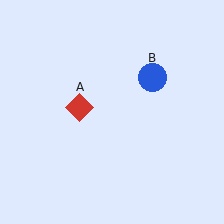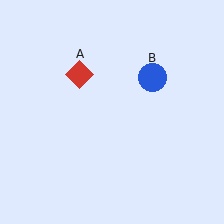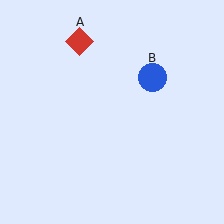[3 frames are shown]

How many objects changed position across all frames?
1 object changed position: red diamond (object A).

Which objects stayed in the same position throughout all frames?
Blue circle (object B) remained stationary.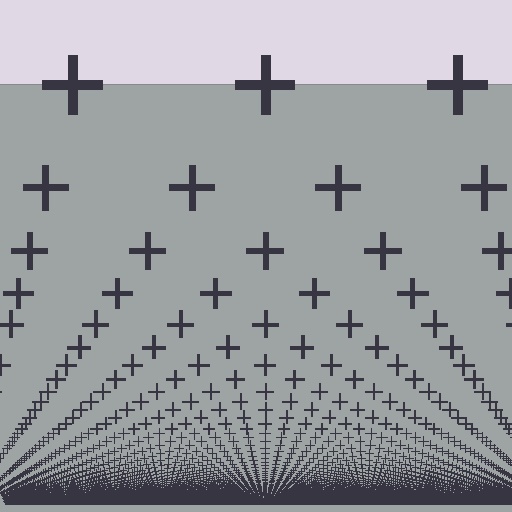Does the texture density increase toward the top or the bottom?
Density increases toward the bottom.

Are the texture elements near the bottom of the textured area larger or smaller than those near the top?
Smaller. The gradient is inverted — elements near the bottom are smaller and denser.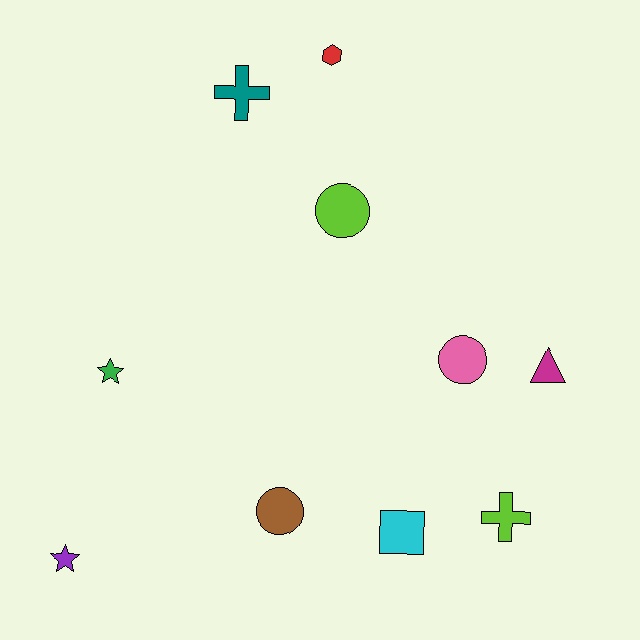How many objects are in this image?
There are 10 objects.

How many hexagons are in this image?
There is 1 hexagon.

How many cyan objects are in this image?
There is 1 cyan object.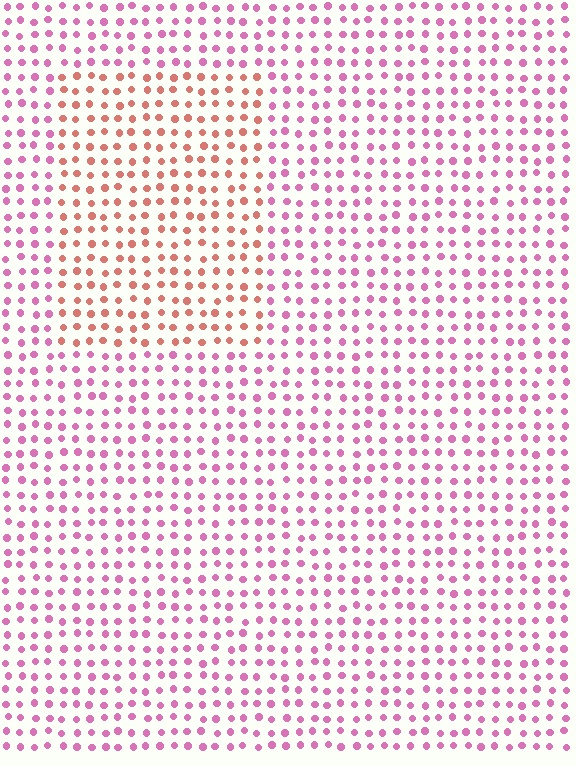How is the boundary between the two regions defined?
The boundary is defined purely by a slight shift in hue (about 43 degrees). Spacing, size, and orientation are identical on both sides.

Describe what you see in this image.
The image is filled with small pink elements in a uniform arrangement. A rectangle-shaped region is visible where the elements are tinted to a slightly different hue, forming a subtle color boundary.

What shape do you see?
I see a rectangle.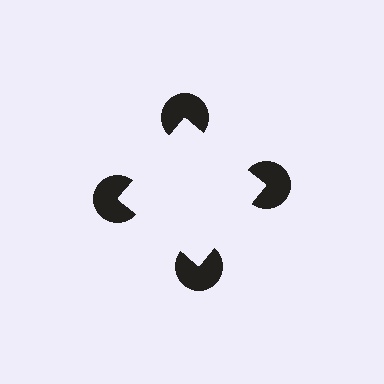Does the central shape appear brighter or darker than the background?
It typically appears slightly brighter than the background, even though no actual brightness change is drawn.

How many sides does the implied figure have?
4 sides.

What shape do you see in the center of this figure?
An illusory square — its edges are inferred from the aligned wedge cuts in the pac-man discs, not physically drawn.